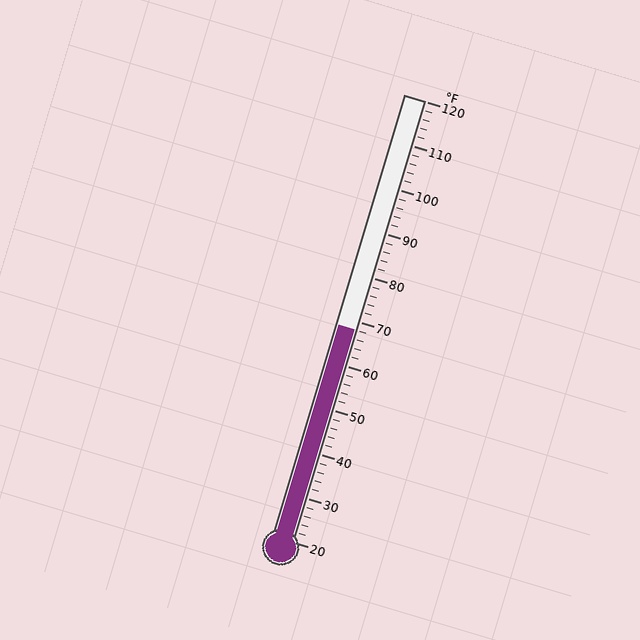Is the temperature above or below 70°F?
The temperature is below 70°F.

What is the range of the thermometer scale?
The thermometer scale ranges from 20°F to 120°F.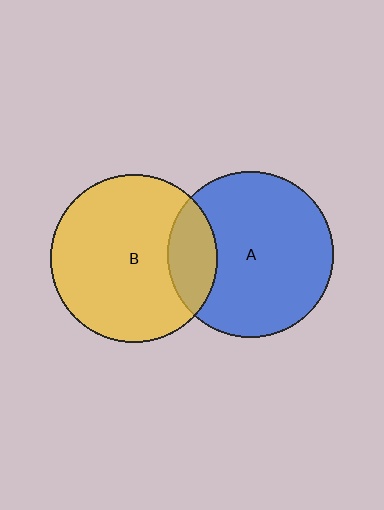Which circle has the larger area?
Circle B (yellow).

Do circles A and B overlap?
Yes.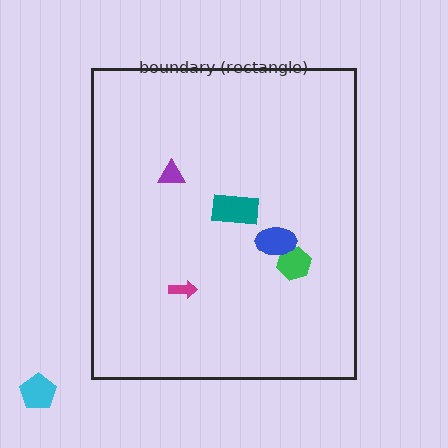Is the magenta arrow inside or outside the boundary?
Inside.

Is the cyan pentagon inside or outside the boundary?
Outside.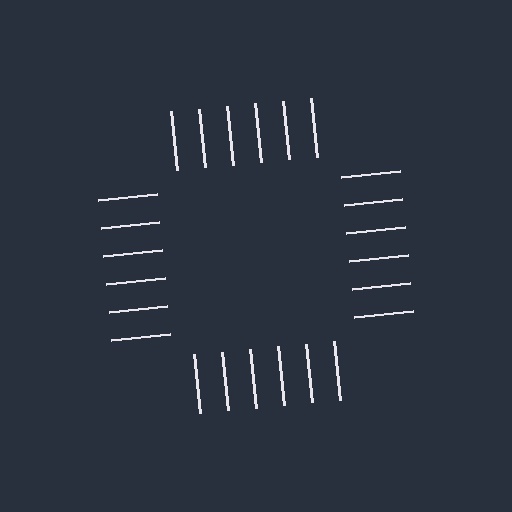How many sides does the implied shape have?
4 sides — the line-ends trace a square.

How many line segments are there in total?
24 — 6 along each of the 4 edges.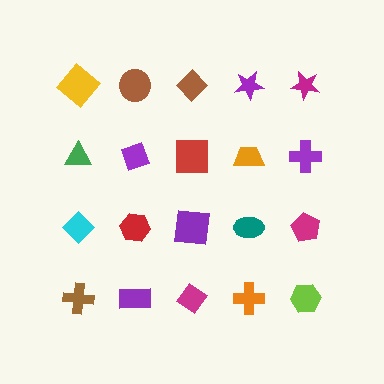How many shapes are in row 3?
5 shapes.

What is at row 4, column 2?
A purple rectangle.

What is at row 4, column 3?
A magenta diamond.